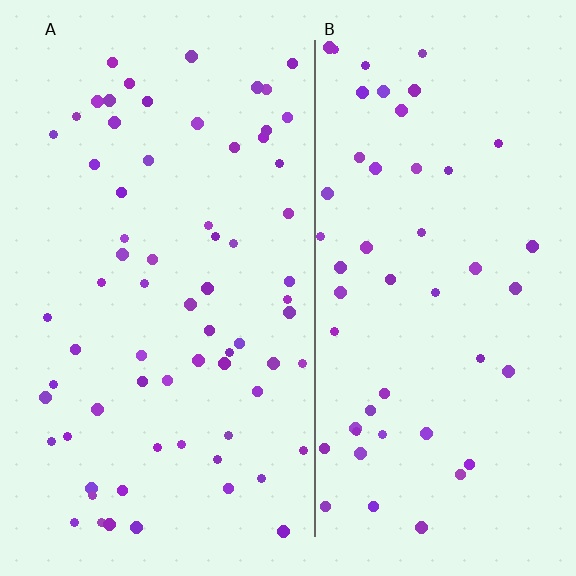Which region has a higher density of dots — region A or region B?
A (the left).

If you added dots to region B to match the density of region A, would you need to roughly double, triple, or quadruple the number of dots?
Approximately double.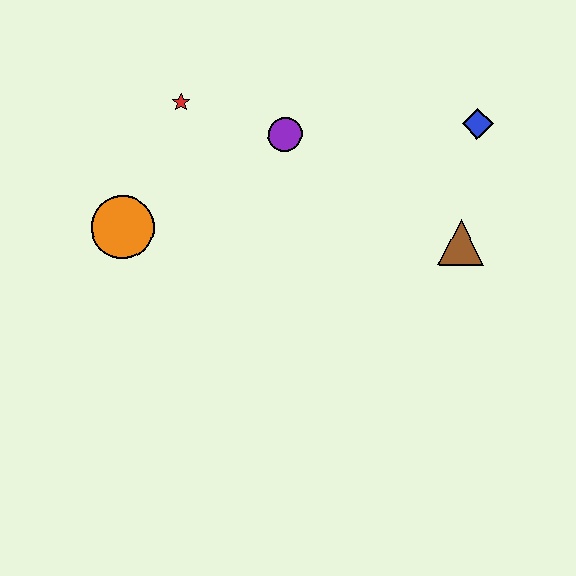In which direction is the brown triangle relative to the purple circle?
The brown triangle is to the right of the purple circle.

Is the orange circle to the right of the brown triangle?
No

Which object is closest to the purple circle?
The red star is closest to the purple circle.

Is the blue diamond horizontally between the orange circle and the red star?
No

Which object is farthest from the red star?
The brown triangle is farthest from the red star.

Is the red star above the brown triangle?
Yes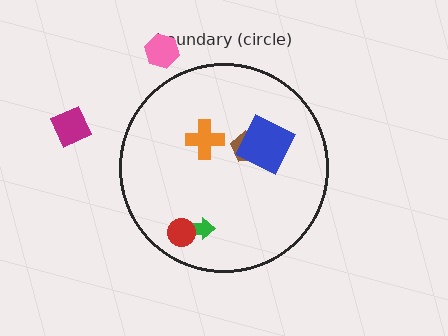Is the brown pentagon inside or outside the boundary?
Inside.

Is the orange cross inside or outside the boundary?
Inside.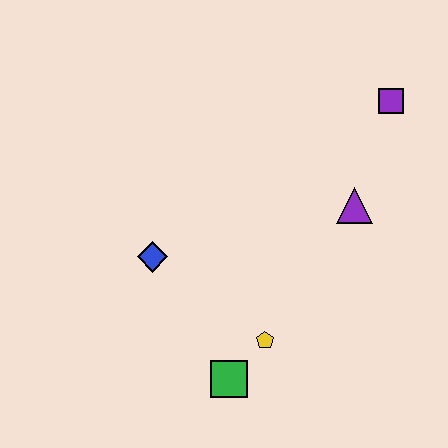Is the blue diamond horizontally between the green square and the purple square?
No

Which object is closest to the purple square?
The purple triangle is closest to the purple square.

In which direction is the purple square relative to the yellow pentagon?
The purple square is above the yellow pentagon.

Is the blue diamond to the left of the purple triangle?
Yes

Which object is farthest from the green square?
The purple square is farthest from the green square.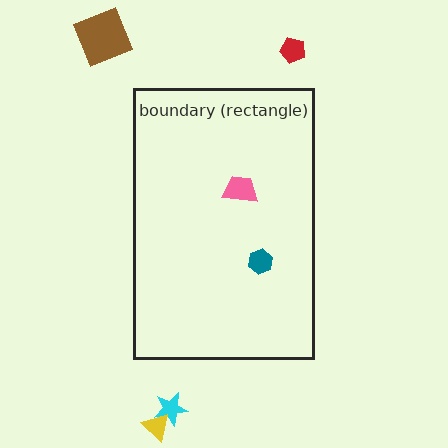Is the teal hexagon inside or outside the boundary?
Inside.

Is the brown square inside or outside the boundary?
Outside.